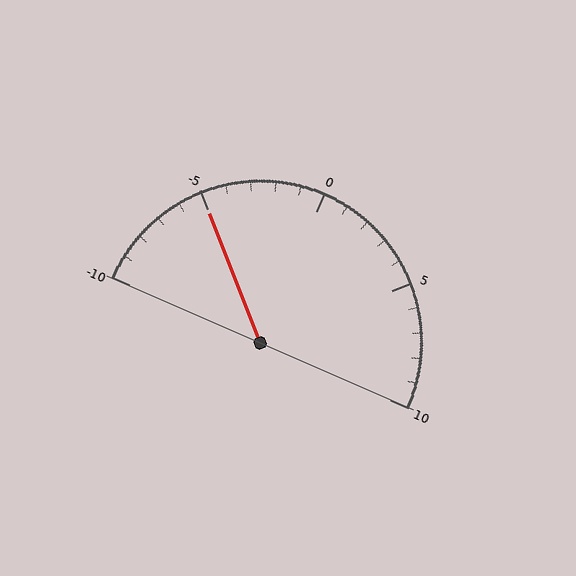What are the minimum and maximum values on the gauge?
The gauge ranges from -10 to 10.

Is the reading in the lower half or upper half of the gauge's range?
The reading is in the lower half of the range (-10 to 10).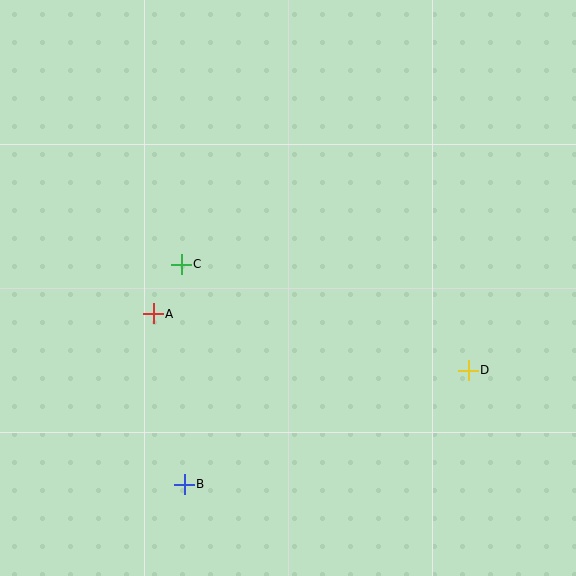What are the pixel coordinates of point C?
Point C is at (181, 264).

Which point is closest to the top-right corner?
Point D is closest to the top-right corner.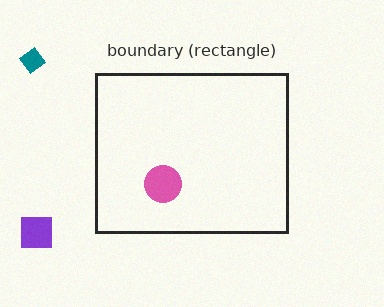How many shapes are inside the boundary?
1 inside, 2 outside.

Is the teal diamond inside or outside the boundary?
Outside.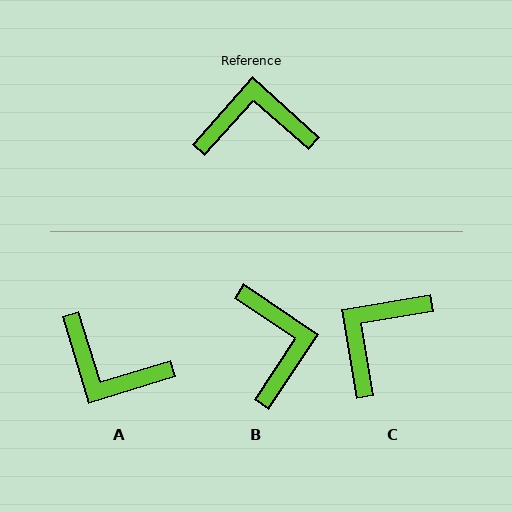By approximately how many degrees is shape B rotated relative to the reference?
Approximately 82 degrees clockwise.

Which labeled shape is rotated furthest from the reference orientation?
A, about 149 degrees away.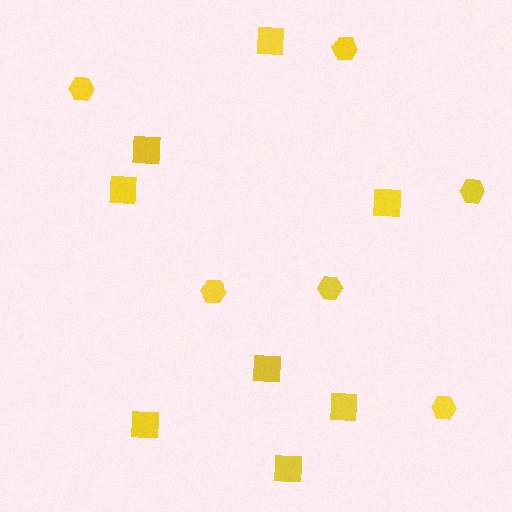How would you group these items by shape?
There are 2 groups: one group of squares (8) and one group of hexagons (6).